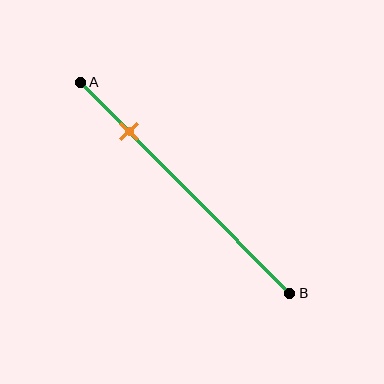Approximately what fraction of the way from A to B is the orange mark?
The orange mark is approximately 25% of the way from A to B.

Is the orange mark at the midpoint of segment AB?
No, the mark is at about 25% from A, not at the 50% midpoint.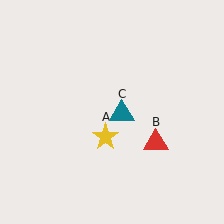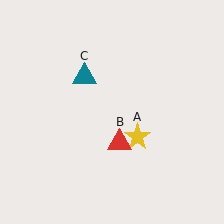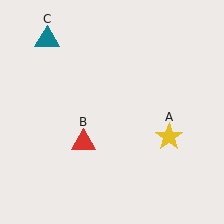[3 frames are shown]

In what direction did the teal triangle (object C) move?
The teal triangle (object C) moved up and to the left.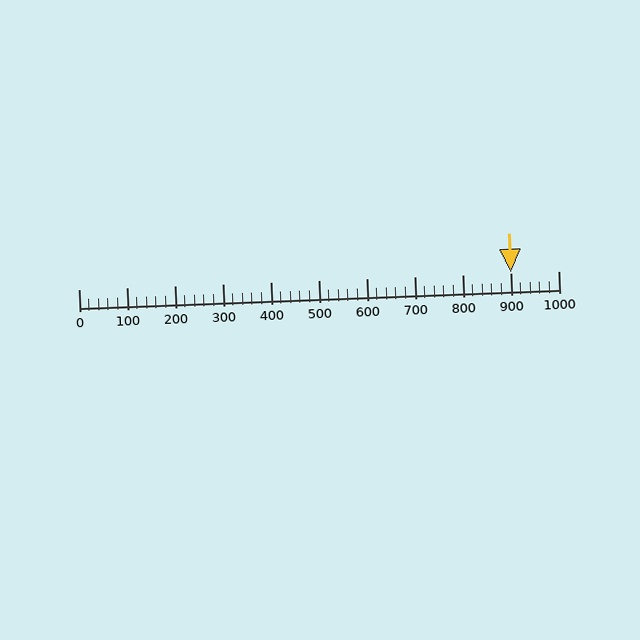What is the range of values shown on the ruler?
The ruler shows values from 0 to 1000.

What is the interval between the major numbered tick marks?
The major tick marks are spaced 100 units apart.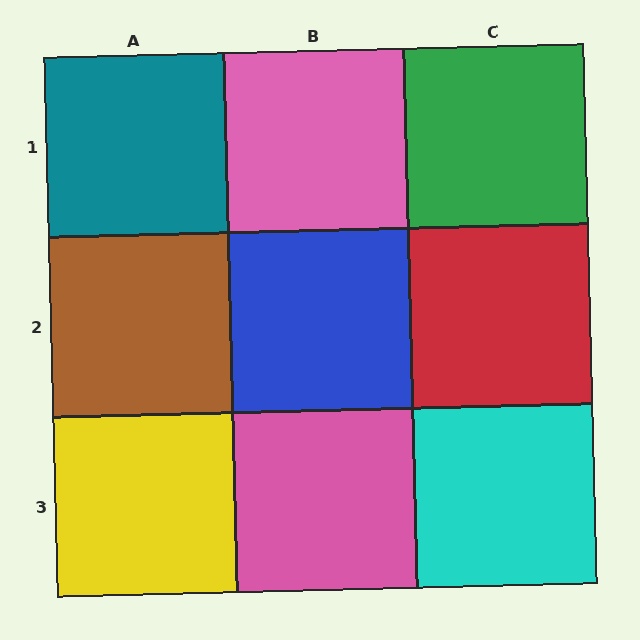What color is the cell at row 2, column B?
Blue.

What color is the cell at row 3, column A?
Yellow.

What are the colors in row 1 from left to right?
Teal, pink, green.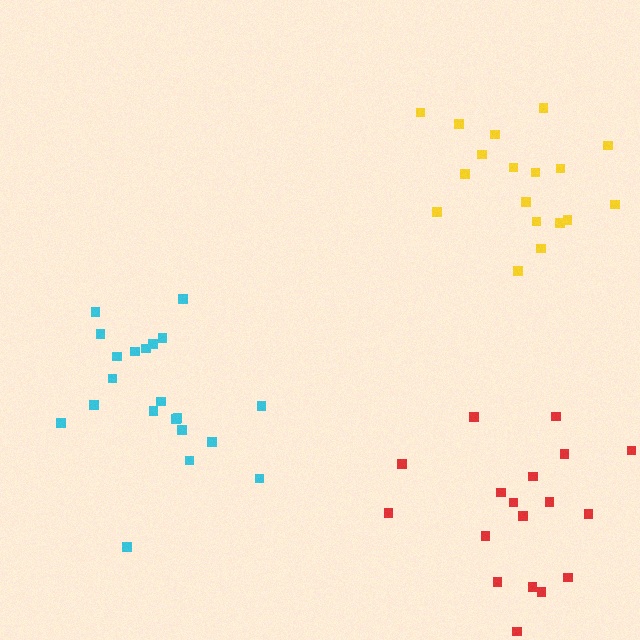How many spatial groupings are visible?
There are 3 spatial groupings.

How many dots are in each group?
Group 1: 18 dots, Group 2: 21 dots, Group 3: 18 dots (57 total).